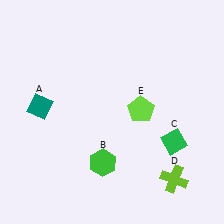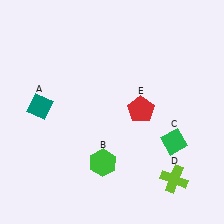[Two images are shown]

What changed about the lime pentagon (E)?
In Image 1, E is lime. In Image 2, it changed to red.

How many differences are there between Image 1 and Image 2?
There is 1 difference between the two images.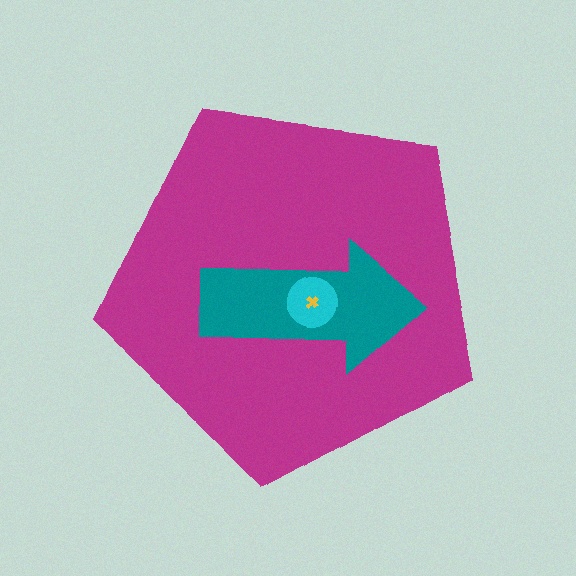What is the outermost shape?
The magenta pentagon.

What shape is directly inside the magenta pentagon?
The teal arrow.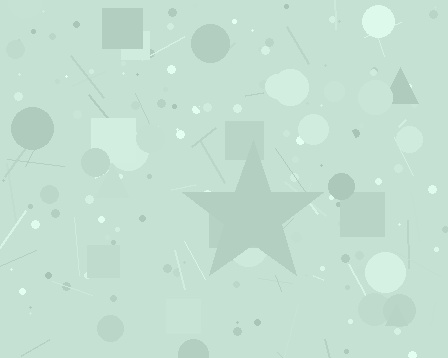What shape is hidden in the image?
A star is hidden in the image.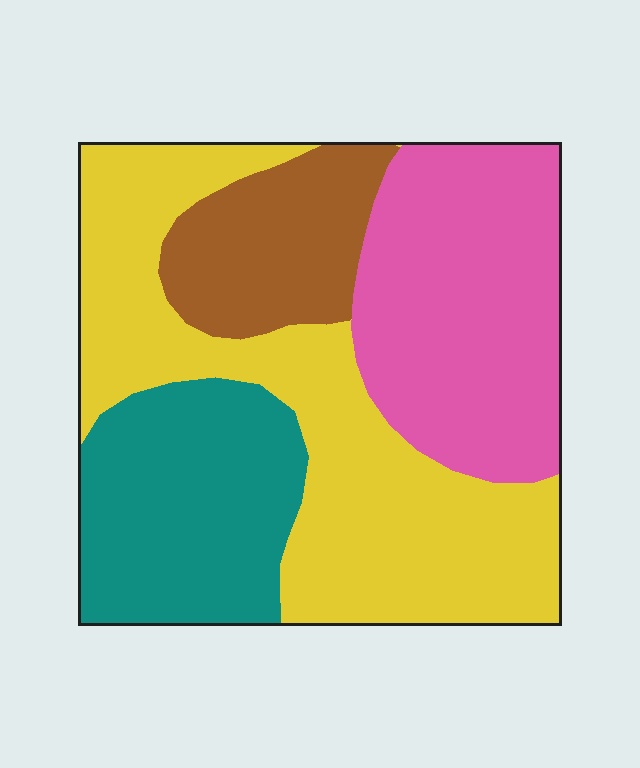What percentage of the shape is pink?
Pink covers about 25% of the shape.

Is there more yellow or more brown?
Yellow.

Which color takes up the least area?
Brown, at roughly 15%.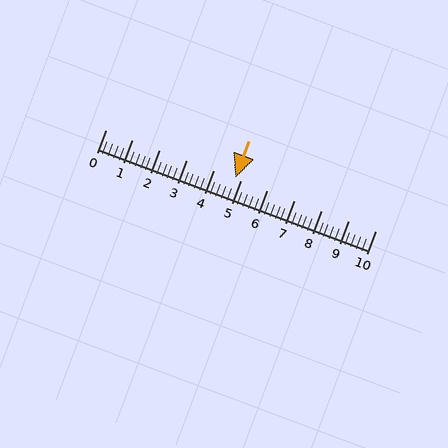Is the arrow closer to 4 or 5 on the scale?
The arrow is closer to 5.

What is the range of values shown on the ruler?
The ruler shows values from 0 to 10.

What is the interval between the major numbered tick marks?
The major tick marks are spaced 1 units apart.